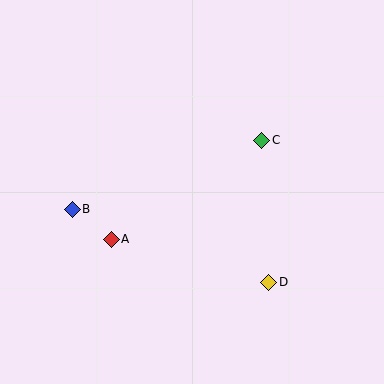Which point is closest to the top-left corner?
Point B is closest to the top-left corner.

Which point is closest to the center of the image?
Point C at (262, 140) is closest to the center.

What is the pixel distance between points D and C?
The distance between D and C is 142 pixels.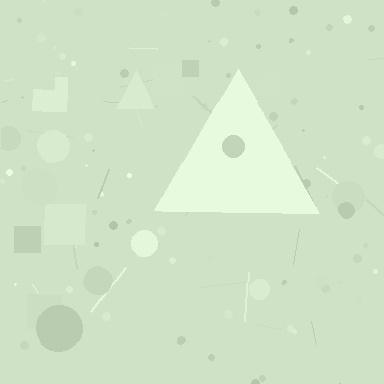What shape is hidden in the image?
A triangle is hidden in the image.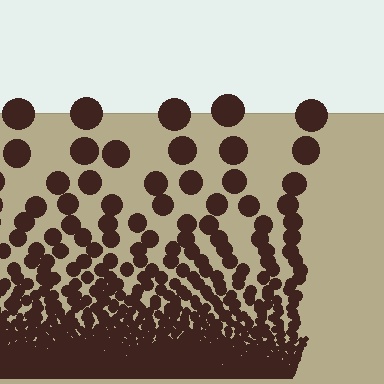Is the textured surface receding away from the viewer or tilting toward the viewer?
The surface appears to tilt toward the viewer. Texture elements get larger and sparser toward the top.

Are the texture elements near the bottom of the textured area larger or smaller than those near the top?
Smaller. The gradient is inverted — elements near the bottom are smaller and denser.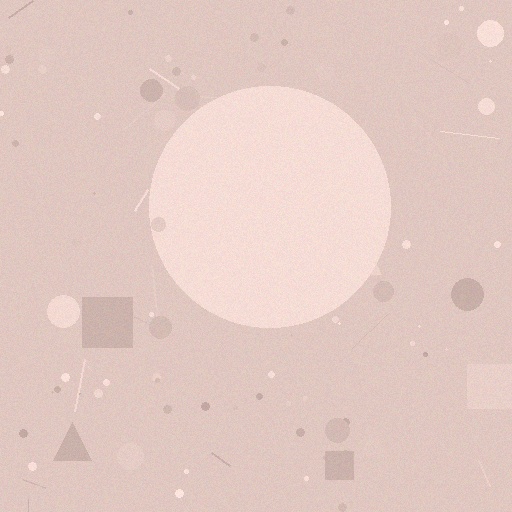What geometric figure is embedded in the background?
A circle is embedded in the background.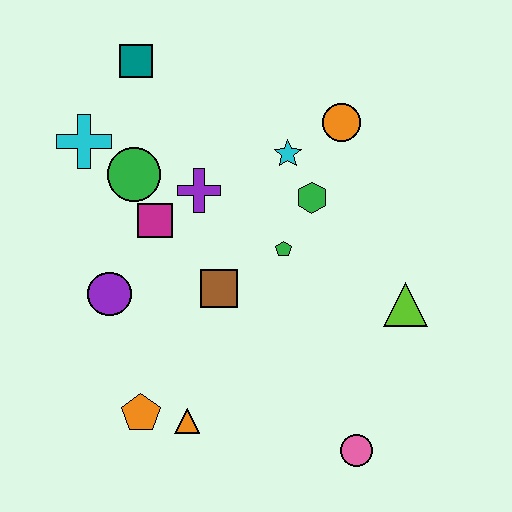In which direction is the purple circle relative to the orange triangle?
The purple circle is above the orange triangle.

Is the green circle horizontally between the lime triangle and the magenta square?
No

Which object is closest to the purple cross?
The magenta square is closest to the purple cross.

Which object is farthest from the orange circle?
The orange pentagon is farthest from the orange circle.